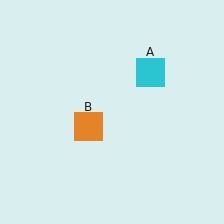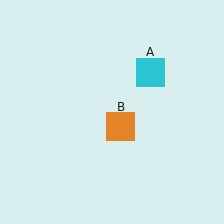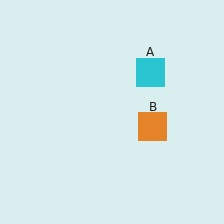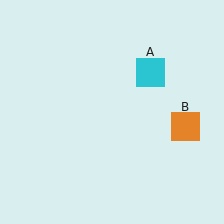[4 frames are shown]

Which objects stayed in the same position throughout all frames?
Cyan square (object A) remained stationary.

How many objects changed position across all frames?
1 object changed position: orange square (object B).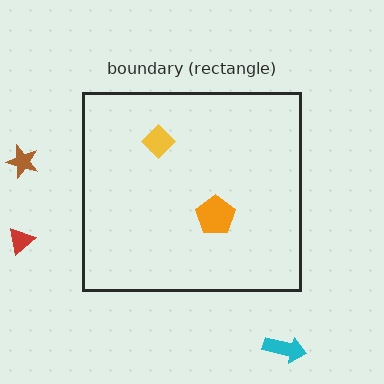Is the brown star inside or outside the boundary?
Outside.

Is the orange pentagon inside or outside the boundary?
Inside.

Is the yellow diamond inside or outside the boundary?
Inside.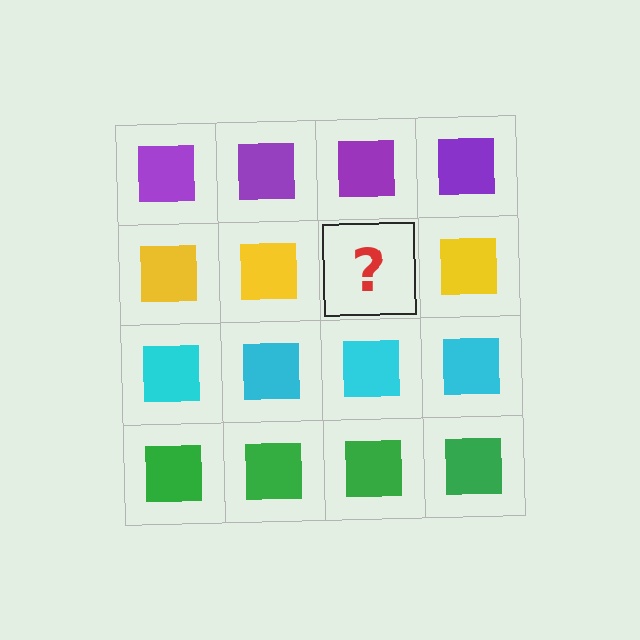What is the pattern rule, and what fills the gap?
The rule is that each row has a consistent color. The gap should be filled with a yellow square.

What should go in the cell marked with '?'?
The missing cell should contain a yellow square.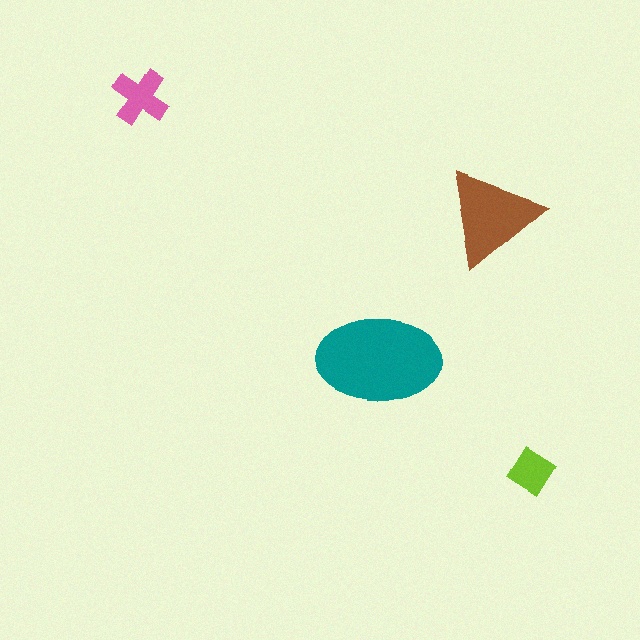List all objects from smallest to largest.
The lime diamond, the pink cross, the brown triangle, the teal ellipse.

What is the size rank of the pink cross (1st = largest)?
3rd.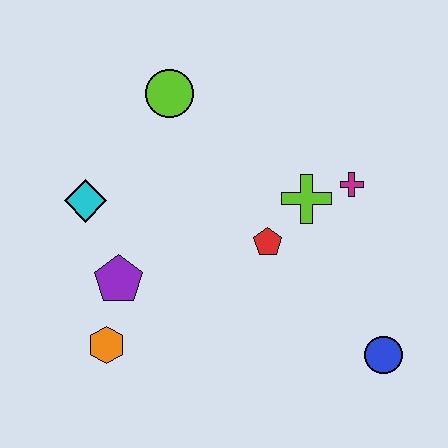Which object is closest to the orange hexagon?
The purple pentagon is closest to the orange hexagon.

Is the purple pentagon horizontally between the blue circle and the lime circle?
No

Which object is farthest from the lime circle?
The blue circle is farthest from the lime circle.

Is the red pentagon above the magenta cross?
No